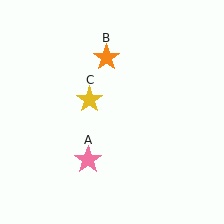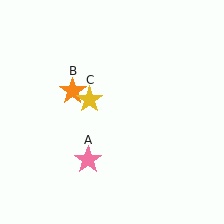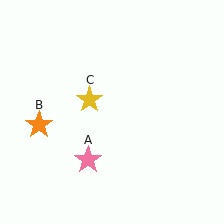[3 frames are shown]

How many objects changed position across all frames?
1 object changed position: orange star (object B).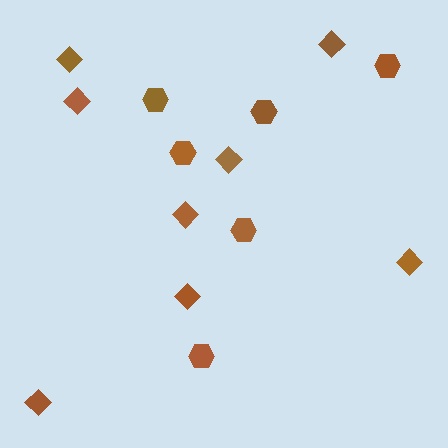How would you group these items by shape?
There are 2 groups: one group of hexagons (6) and one group of diamonds (8).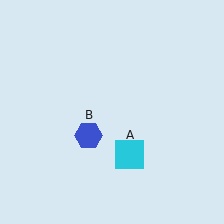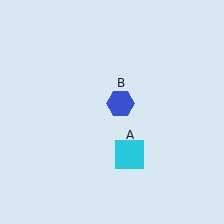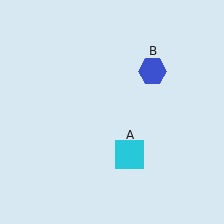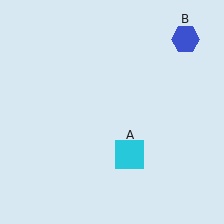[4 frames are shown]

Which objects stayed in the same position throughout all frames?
Cyan square (object A) remained stationary.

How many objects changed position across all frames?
1 object changed position: blue hexagon (object B).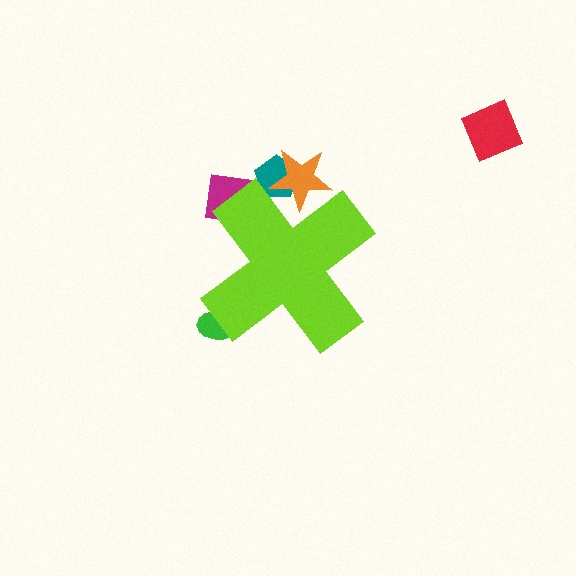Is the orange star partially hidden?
Yes, the orange star is partially hidden behind the lime cross.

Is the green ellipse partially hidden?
Yes, the green ellipse is partially hidden behind the lime cross.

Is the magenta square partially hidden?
Yes, the magenta square is partially hidden behind the lime cross.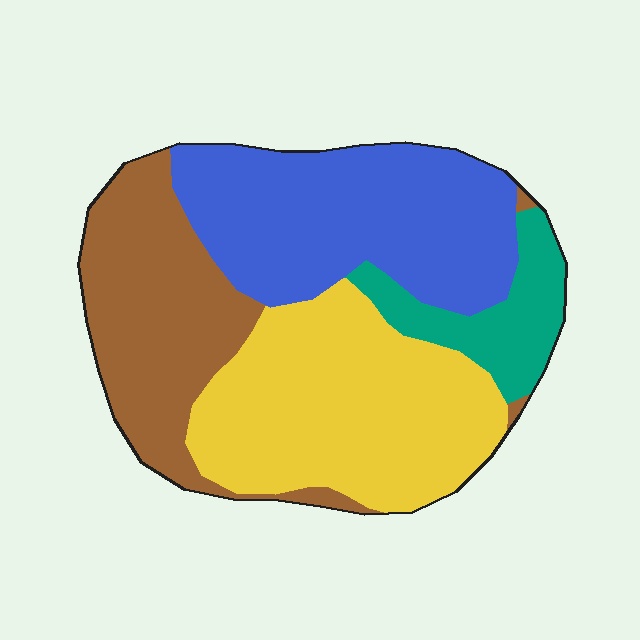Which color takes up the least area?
Teal, at roughly 10%.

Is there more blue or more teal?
Blue.